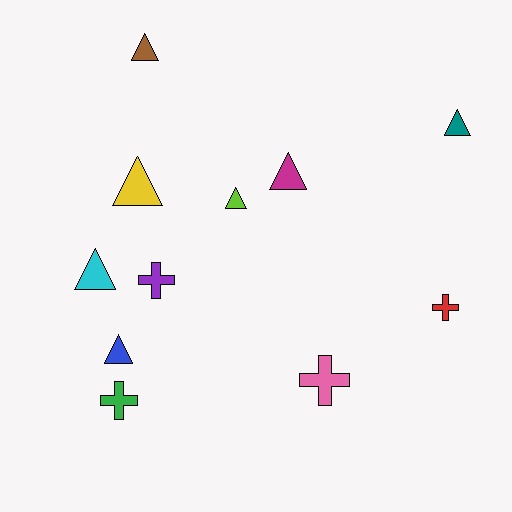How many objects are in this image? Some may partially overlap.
There are 11 objects.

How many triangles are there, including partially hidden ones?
There are 7 triangles.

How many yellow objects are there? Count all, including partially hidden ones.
There is 1 yellow object.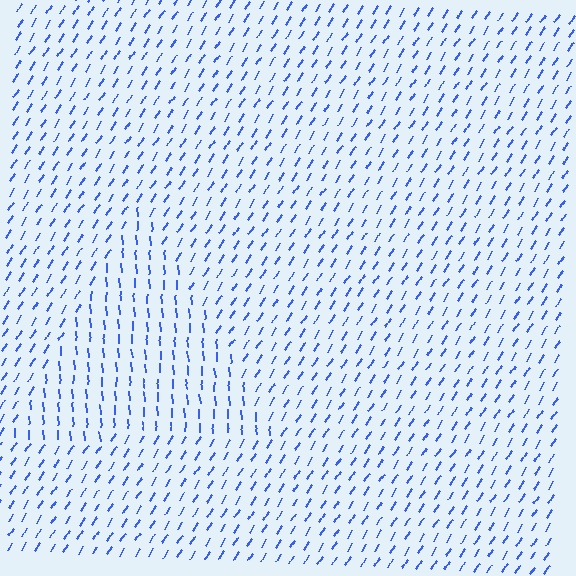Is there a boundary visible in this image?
Yes, there is a texture boundary formed by a change in line orientation.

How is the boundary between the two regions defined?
The boundary is defined purely by a change in line orientation (approximately 36 degrees difference). All lines are the same color and thickness.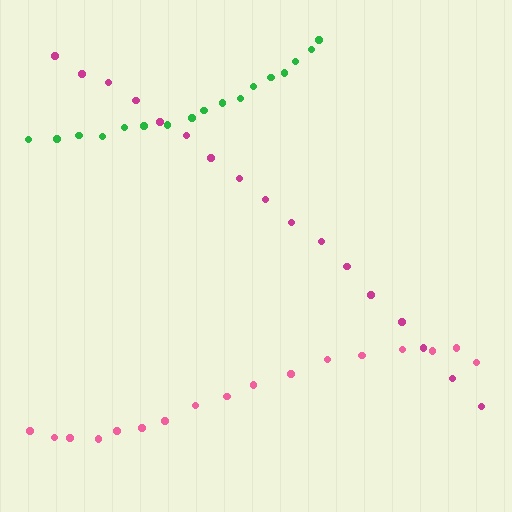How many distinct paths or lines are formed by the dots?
There are 3 distinct paths.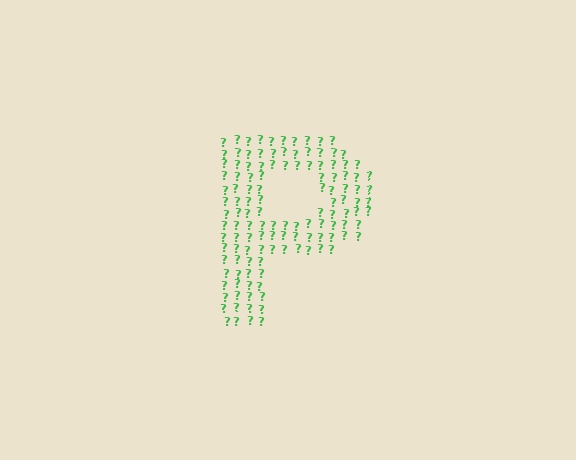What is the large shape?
The large shape is the letter P.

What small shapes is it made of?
It is made of small question marks.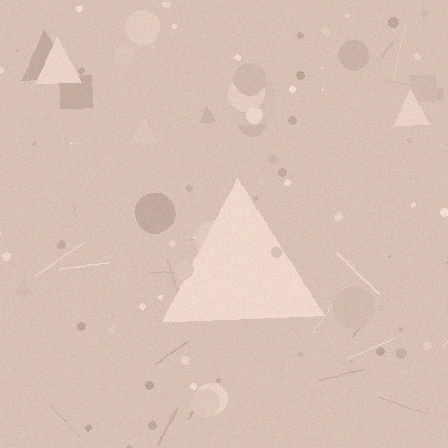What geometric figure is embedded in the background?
A triangle is embedded in the background.